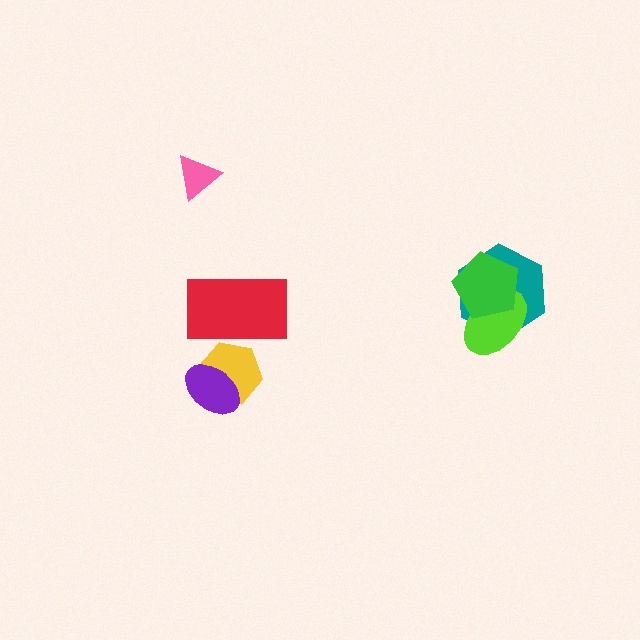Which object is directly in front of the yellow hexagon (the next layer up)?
The purple ellipse is directly in front of the yellow hexagon.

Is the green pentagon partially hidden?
No, no other shape covers it.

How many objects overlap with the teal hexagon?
2 objects overlap with the teal hexagon.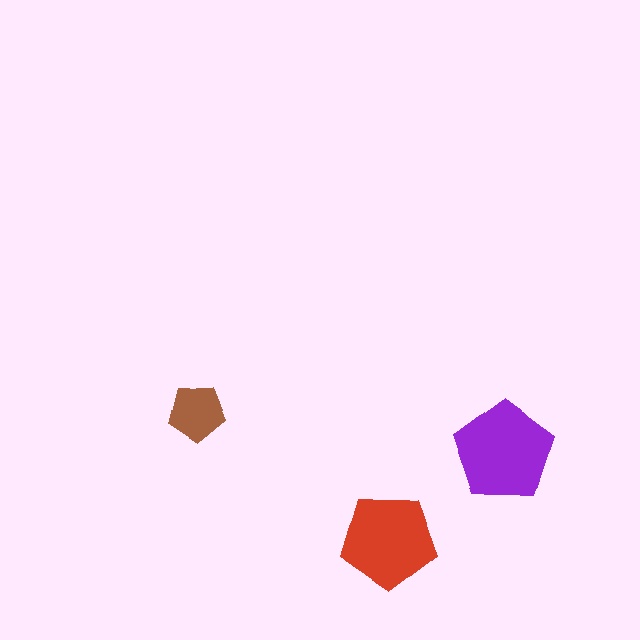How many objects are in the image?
There are 3 objects in the image.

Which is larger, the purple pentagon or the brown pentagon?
The purple one.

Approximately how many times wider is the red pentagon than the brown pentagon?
About 1.5 times wider.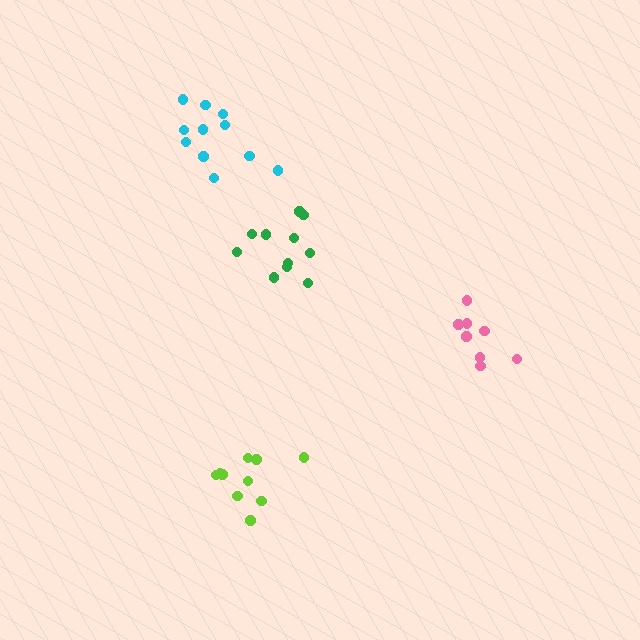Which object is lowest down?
The lime cluster is bottommost.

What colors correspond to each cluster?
The clusters are colored: lime, pink, green, cyan.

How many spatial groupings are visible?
There are 4 spatial groupings.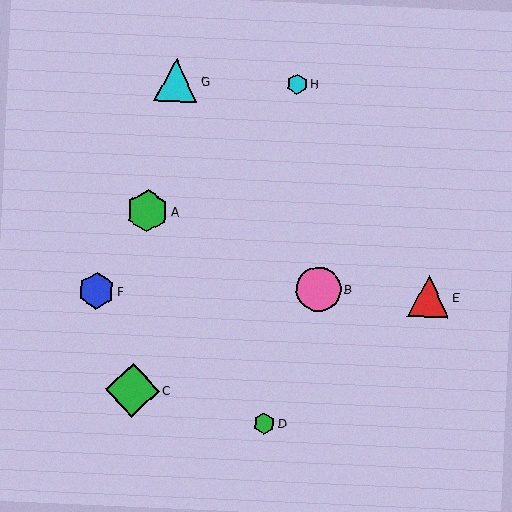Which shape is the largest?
The green diamond (labeled C) is the largest.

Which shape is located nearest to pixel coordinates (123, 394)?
The green diamond (labeled C) at (132, 390) is nearest to that location.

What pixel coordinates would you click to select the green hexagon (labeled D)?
Click at (264, 423) to select the green hexagon D.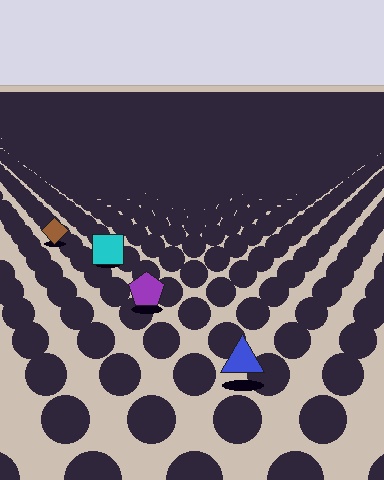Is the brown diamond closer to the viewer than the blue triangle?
No. The blue triangle is closer — you can tell from the texture gradient: the ground texture is coarser near it.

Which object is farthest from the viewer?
The brown diamond is farthest from the viewer. It appears smaller and the ground texture around it is denser.